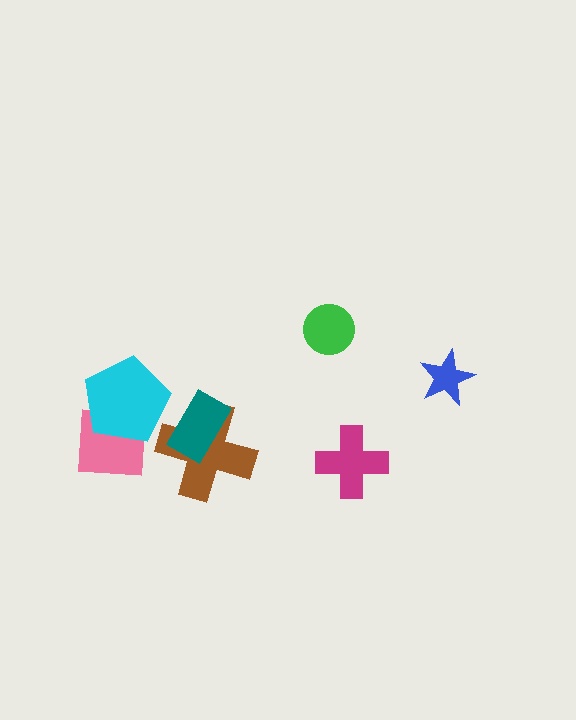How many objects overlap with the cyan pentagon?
1 object overlaps with the cyan pentagon.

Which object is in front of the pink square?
The cyan pentagon is in front of the pink square.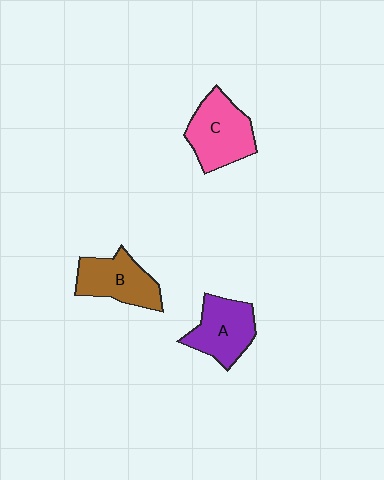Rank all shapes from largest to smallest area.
From largest to smallest: C (pink), A (purple), B (brown).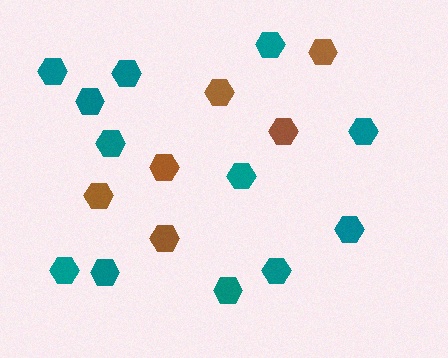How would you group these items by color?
There are 2 groups: one group of brown hexagons (6) and one group of teal hexagons (12).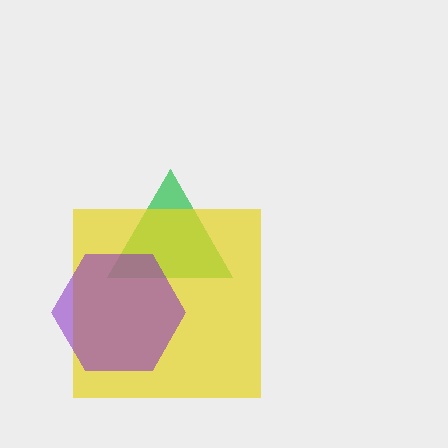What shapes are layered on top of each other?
The layered shapes are: a green triangle, a yellow square, a purple hexagon.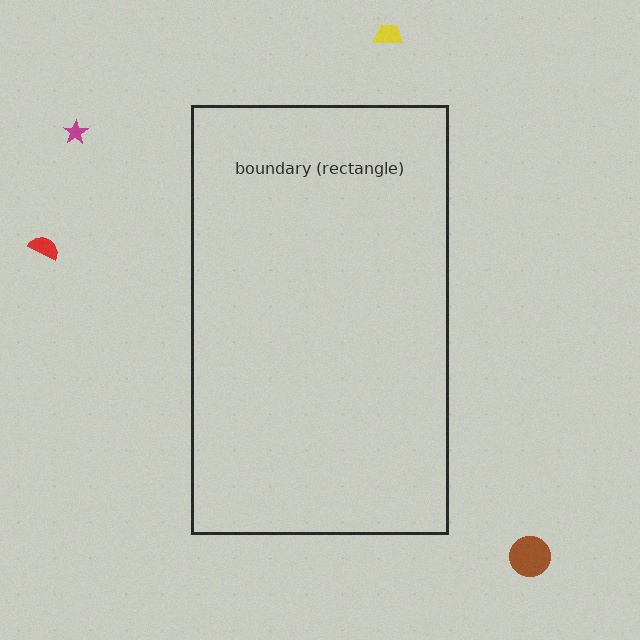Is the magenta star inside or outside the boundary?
Outside.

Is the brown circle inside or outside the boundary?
Outside.